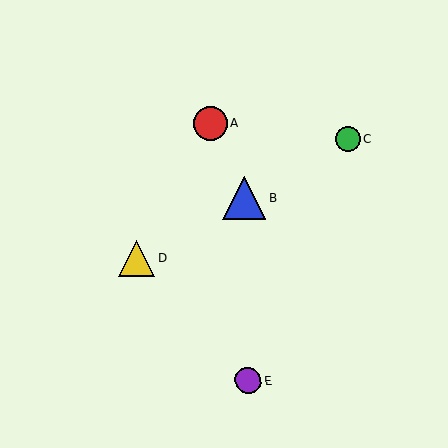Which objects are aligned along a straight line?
Objects B, C, D are aligned along a straight line.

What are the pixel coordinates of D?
Object D is at (137, 258).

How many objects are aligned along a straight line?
3 objects (B, C, D) are aligned along a straight line.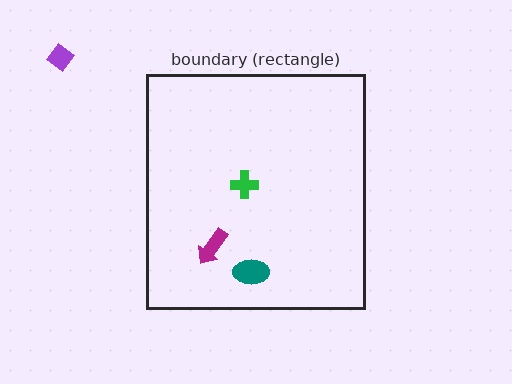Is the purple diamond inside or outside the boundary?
Outside.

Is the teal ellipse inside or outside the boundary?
Inside.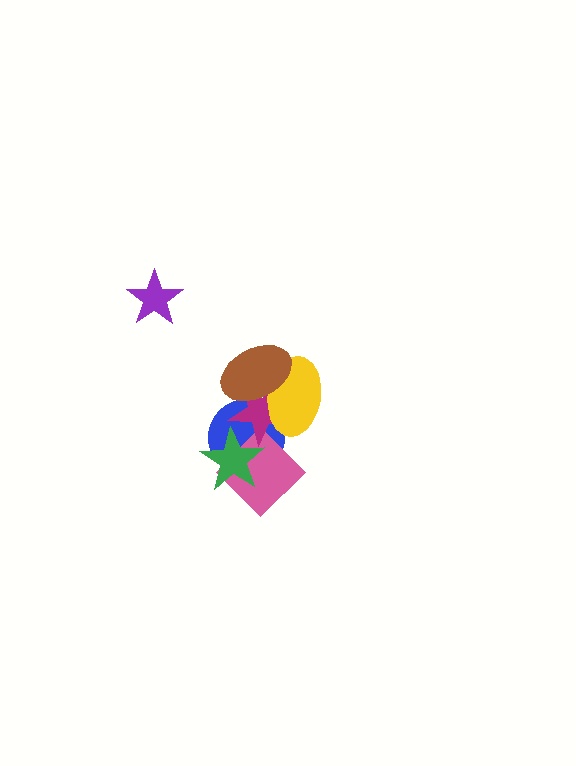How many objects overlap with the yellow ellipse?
3 objects overlap with the yellow ellipse.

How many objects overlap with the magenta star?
5 objects overlap with the magenta star.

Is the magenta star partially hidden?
Yes, it is partially covered by another shape.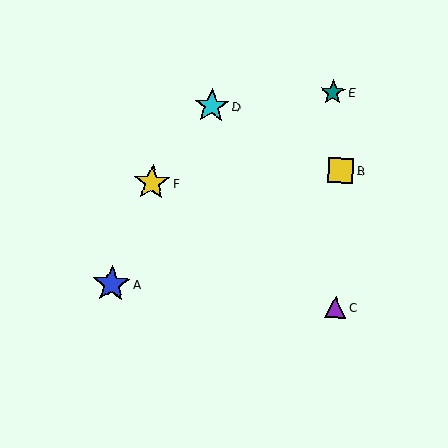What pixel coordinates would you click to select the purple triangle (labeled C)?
Click at (335, 307) to select the purple triangle C.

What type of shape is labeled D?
Shape D is a cyan star.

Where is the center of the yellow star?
The center of the yellow star is at (152, 183).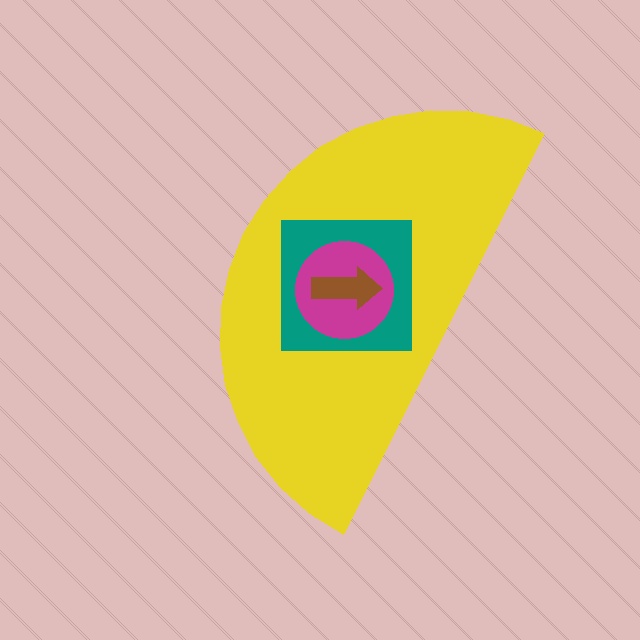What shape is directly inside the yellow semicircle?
The teal square.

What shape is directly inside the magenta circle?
The brown arrow.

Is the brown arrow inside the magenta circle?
Yes.